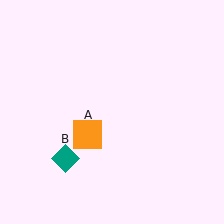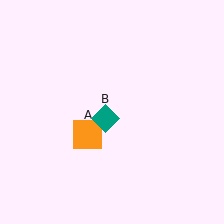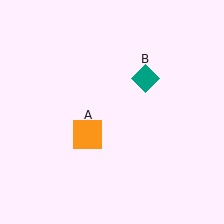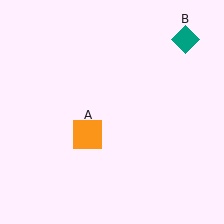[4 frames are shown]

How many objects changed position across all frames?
1 object changed position: teal diamond (object B).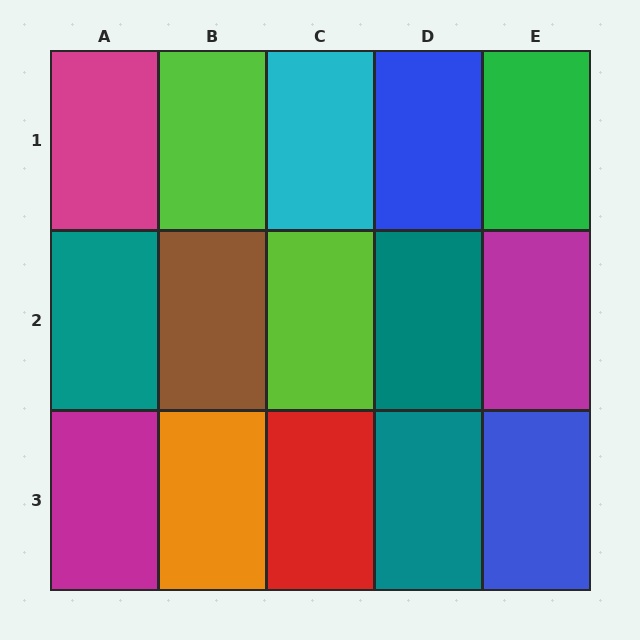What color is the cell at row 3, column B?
Orange.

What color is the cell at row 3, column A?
Magenta.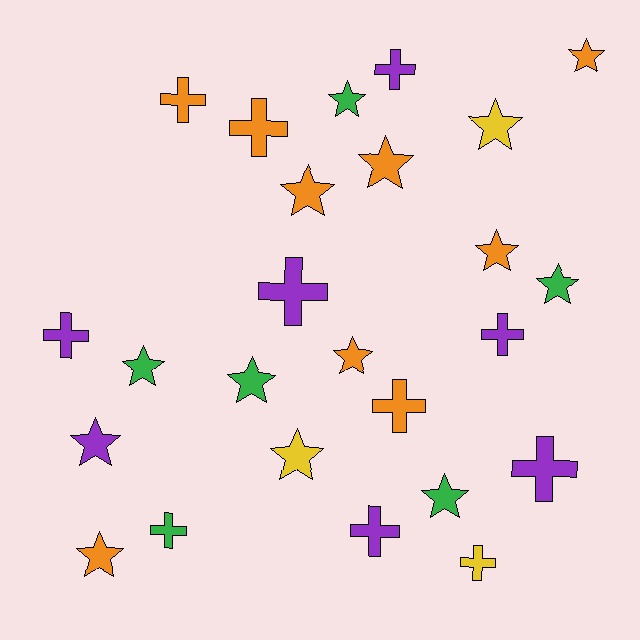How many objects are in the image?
There are 25 objects.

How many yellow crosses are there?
There is 1 yellow cross.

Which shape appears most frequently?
Star, with 14 objects.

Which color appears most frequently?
Orange, with 9 objects.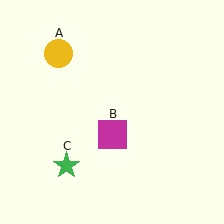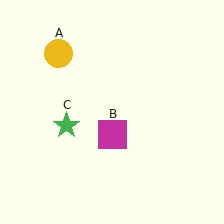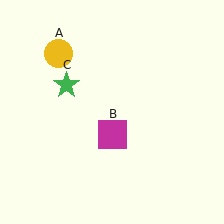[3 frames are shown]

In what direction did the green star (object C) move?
The green star (object C) moved up.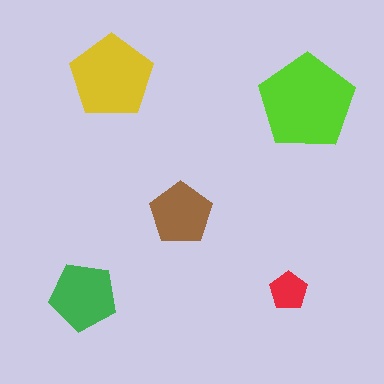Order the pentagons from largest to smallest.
the lime one, the yellow one, the green one, the brown one, the red one.